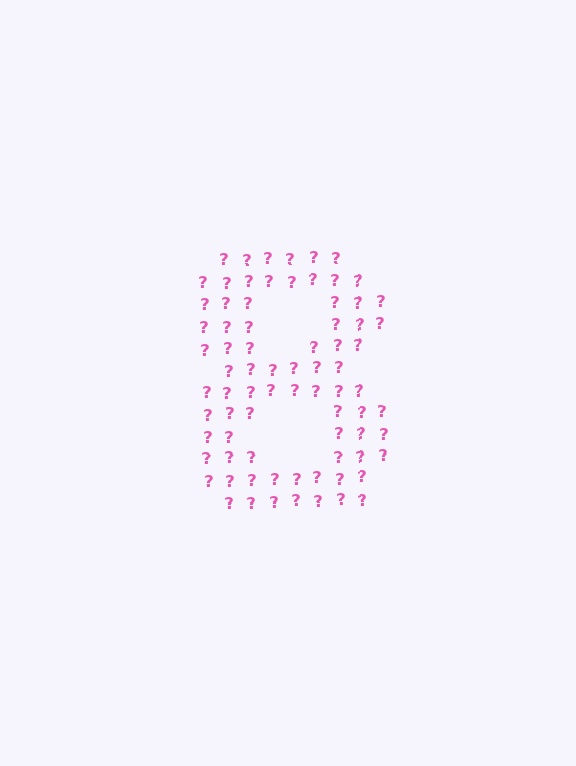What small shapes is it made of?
It is made of small question marks.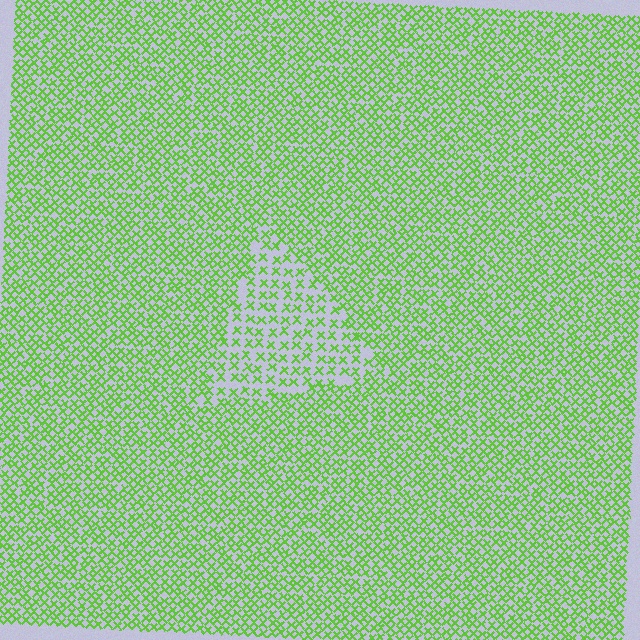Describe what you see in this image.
The image contains small lime elements arranged at two different densities. A triangle-shaped region is visible where the elements are less densely packed than the surrounding area.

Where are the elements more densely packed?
The elements are more densely packed outside the triangle boundary.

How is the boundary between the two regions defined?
The boundary is defined by a change in element density (approximately 1.8x ratio). All elements are the same color, size, and shape.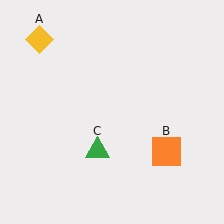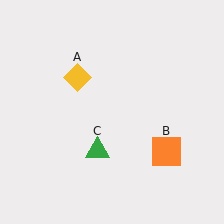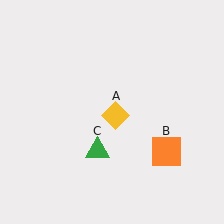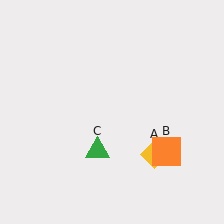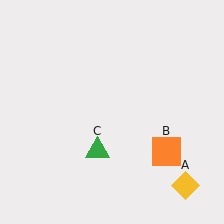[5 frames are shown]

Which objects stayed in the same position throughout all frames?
Orange square (object B) and green triangle (object C) remained stationary.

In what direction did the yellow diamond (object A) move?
The yellow diamond (object A) moved down and to the right.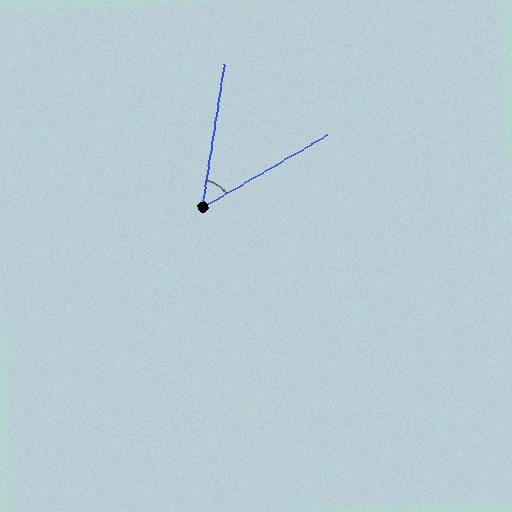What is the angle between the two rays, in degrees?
Approximately 51 degrees.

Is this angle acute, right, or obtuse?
It is acute.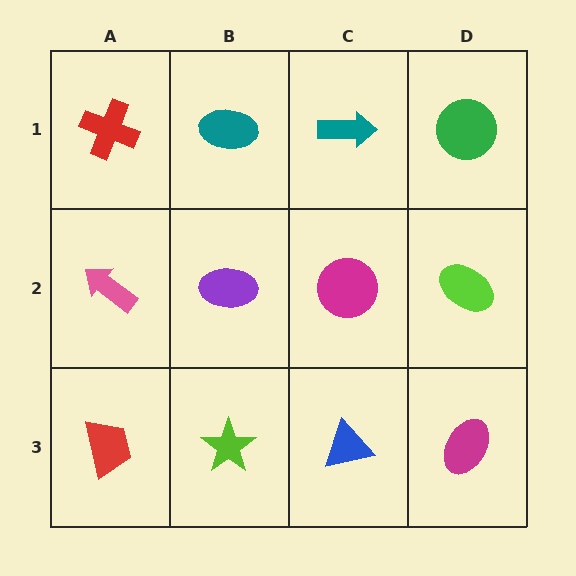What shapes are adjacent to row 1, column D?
A lime ellipse (row 2, column D), a teal arrow (row 1, column C).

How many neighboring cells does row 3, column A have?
2.